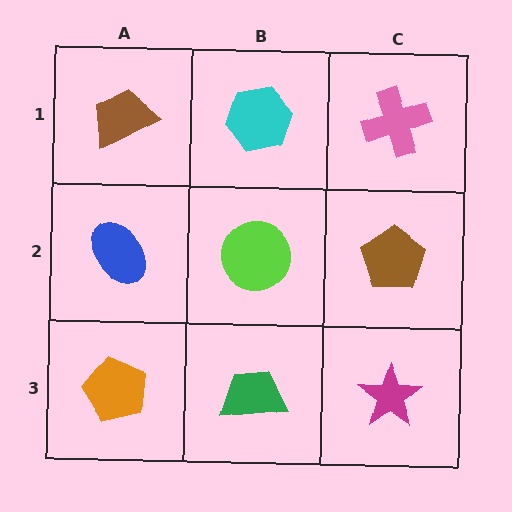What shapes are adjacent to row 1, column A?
A blue ellipse (row 2, column A), a cyan hexagon (row 1, column B).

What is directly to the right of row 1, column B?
A pink cross.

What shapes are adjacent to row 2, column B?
A cyan hexagon (row 1, column B), a green trapezoid (row 3, column B), a blue ellipse (row 2, column A), a brown pentagon (row 2, column C).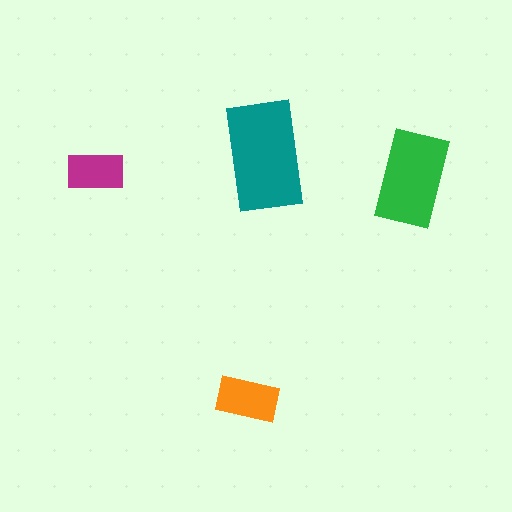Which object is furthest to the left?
The magenta rectangle is leftmost.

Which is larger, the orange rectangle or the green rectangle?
The green one.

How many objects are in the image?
There are 4 objects in the image.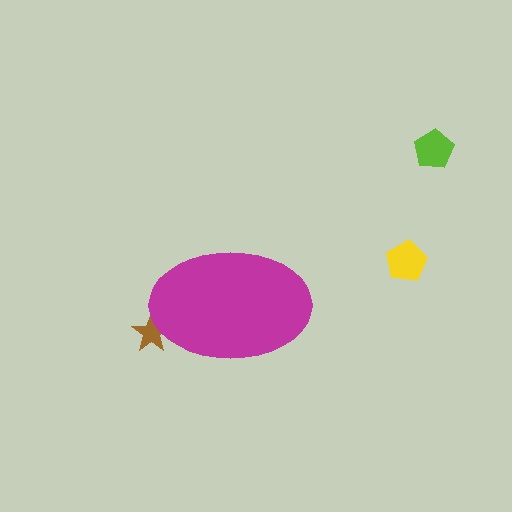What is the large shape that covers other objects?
A magenta ellipse.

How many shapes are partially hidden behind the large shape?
1 shape is partially hidden.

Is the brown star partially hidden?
Yes, the brown star is partially hidden behind the magenta ellipse.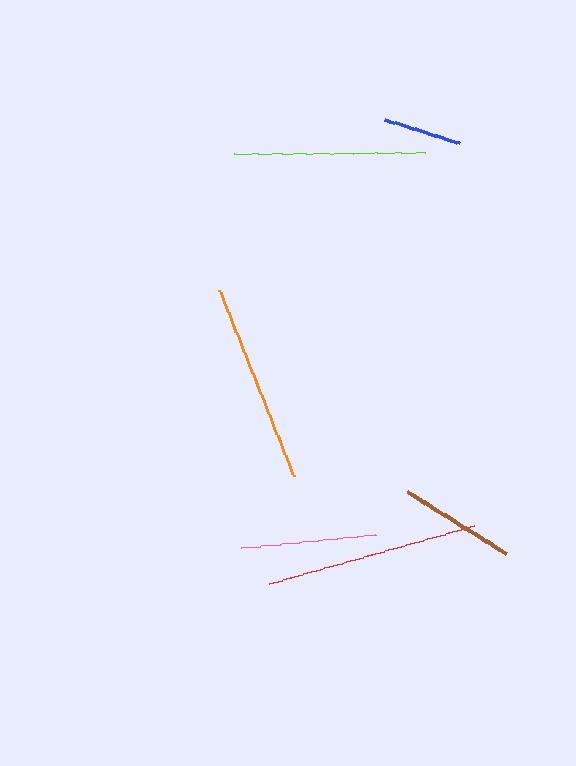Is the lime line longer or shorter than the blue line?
The lime line is longer than the blue line.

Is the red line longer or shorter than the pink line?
The red line is longer than the pink line.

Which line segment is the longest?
The red line is the longest at approximately 213 pixels.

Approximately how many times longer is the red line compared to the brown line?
The red line is approximately 1.8 times the length of the brown line.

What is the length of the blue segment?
The blue segment is approximately 78 pixels long.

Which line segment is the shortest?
The blue line is the shortest at approximately 78 pixels.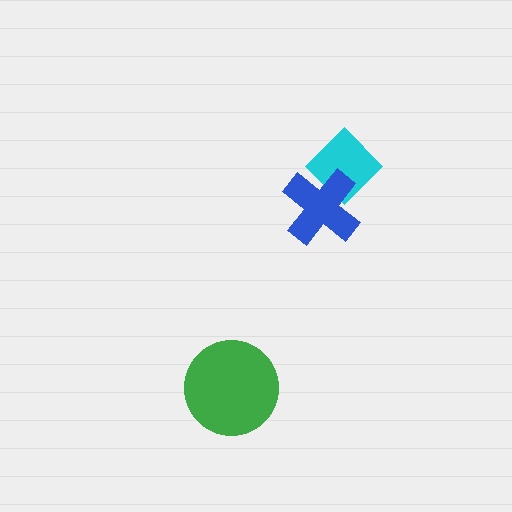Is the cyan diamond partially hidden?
Yes, it is partially covered by another shape.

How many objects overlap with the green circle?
0 objects overlap with the green circle.